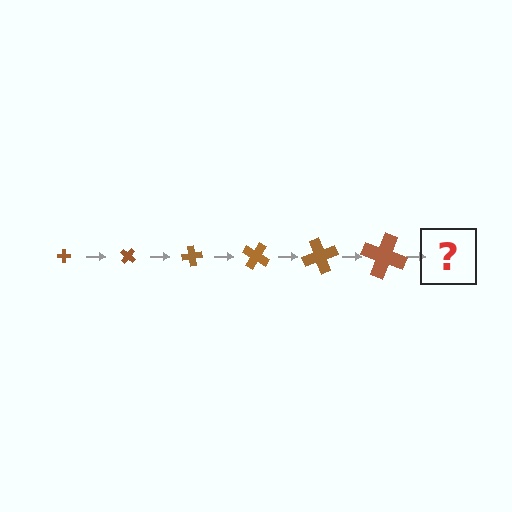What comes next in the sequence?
The next element should be a cross, larger than the previous one and rotated 240 degrees from the start.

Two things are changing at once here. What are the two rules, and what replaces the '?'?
The two rules are that the cross grows larger each step and it rotates 40 degrees each step. The '?' should be a cross, larger than the previous one and rotated 240 degrees from the start.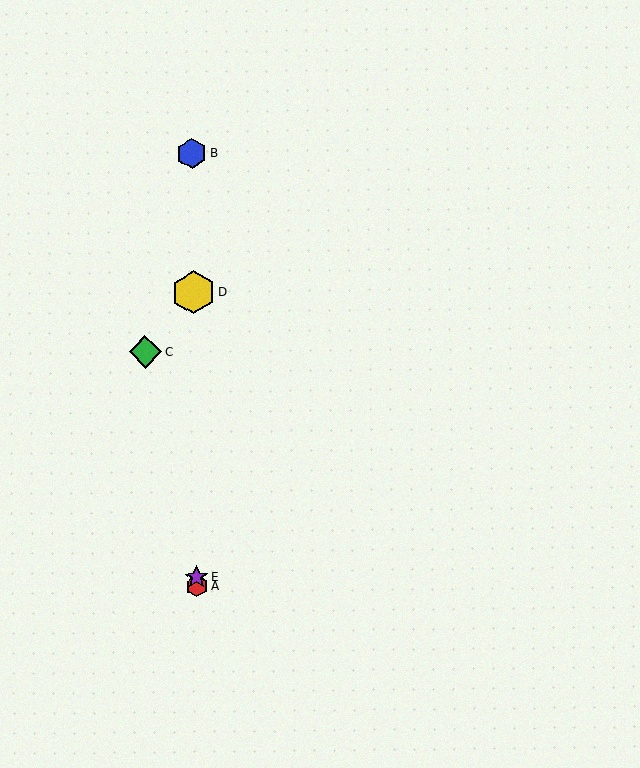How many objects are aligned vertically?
4 objects (A, B, D, E) are aligned vertically.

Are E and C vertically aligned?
No, E is at x≈197 and C is at x≈145.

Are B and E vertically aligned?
Yes, both are at x≈192.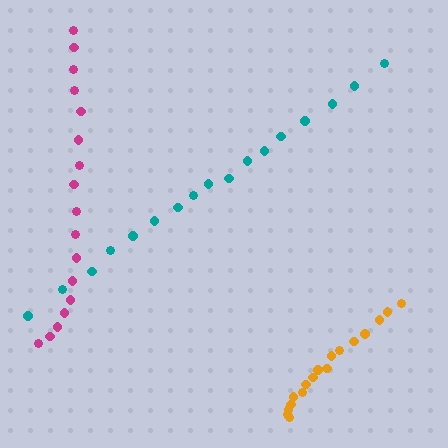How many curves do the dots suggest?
There are 3 distinct paths.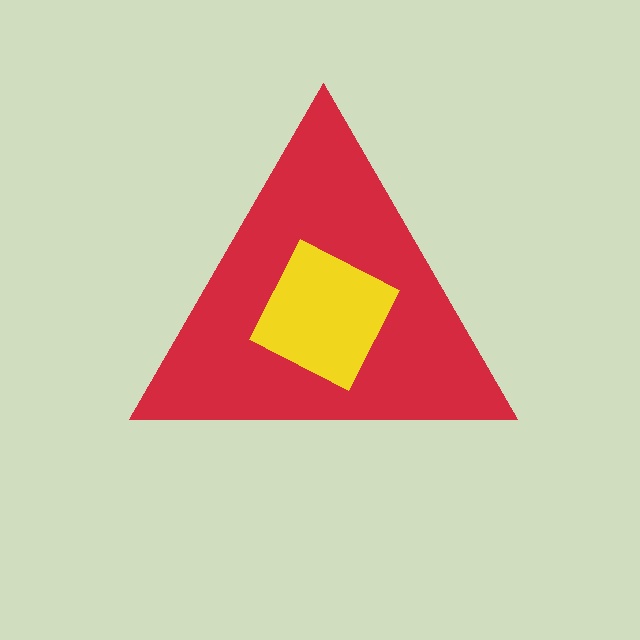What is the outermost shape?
The red triangle.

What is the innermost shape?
The yellow square.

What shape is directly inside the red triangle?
The yellow square.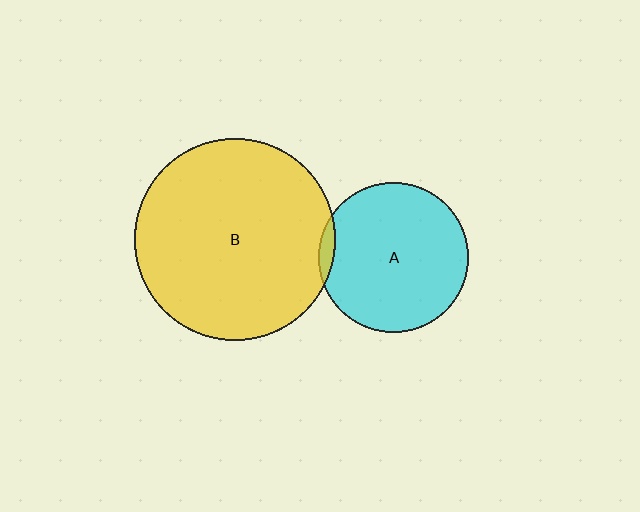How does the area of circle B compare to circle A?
Approximately 1.8 times.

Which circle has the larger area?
Circle B (yellow).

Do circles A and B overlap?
Yes.